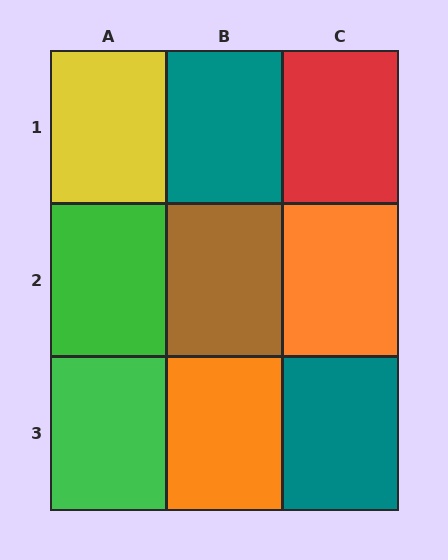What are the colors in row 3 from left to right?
Green, orange, teal.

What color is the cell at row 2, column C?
Orange.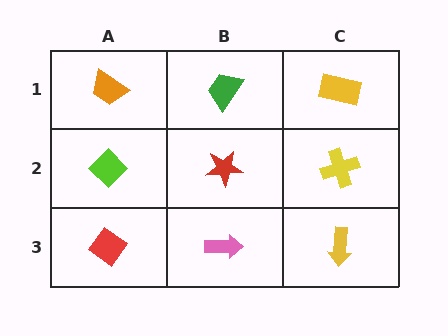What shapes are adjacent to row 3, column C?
A yellow cross (row 2, column C), a pink arrow (row 3, column B).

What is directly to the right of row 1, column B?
A yellow rectangle.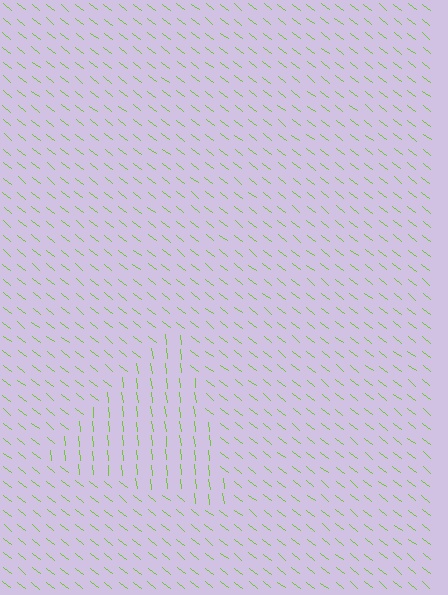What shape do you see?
I see a triangle.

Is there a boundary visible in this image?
Yes, there is a texture boundary formed by a change in line orientation.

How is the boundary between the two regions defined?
The boundary is defined purely by a change in line orientation (approximately 45 degrees difference). All lines are the same color and thickness.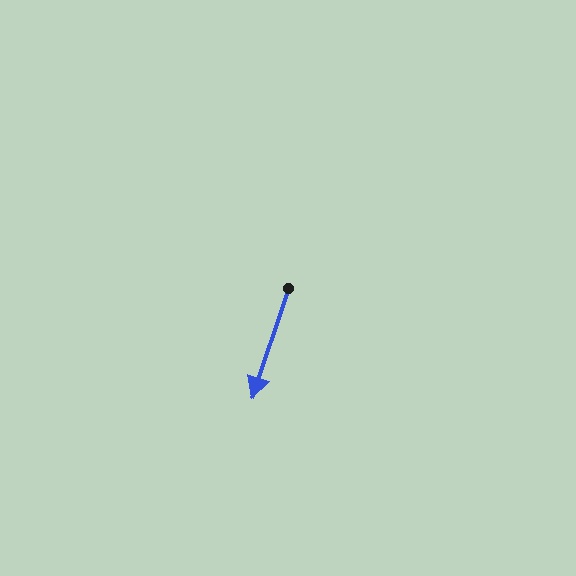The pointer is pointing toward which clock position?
Roughly 7 o'clock.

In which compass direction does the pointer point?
South.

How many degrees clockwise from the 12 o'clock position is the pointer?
Approximately 198 degrees.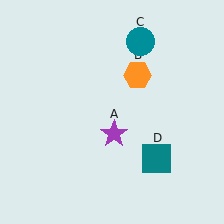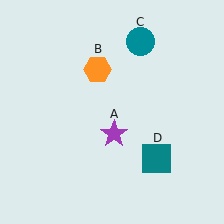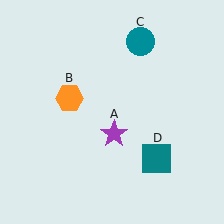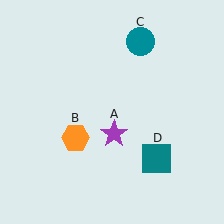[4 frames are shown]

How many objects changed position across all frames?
1 object changed position: orange hexagon (object B).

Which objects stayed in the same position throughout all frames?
Purple star (object A) and teal circle (object C) and teal square (object D) remained stationary.